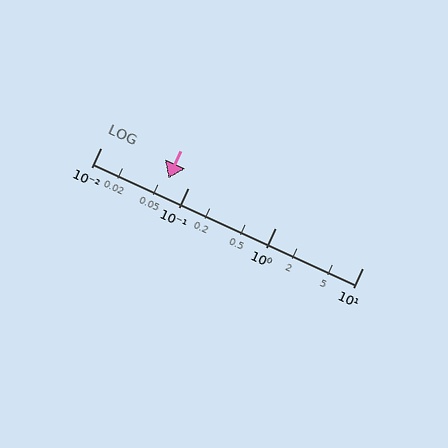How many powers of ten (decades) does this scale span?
The scale spans 3 decades, from 0.01 to 10.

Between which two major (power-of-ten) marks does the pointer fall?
The pointer is between 0.01 and 0.1.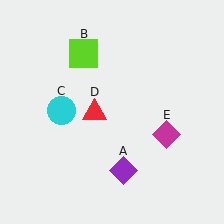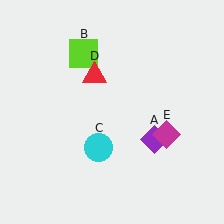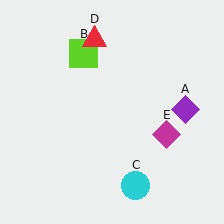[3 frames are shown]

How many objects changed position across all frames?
3 objects changed position: purple diamond (object A), cyan circle (object C), red triangle (object D).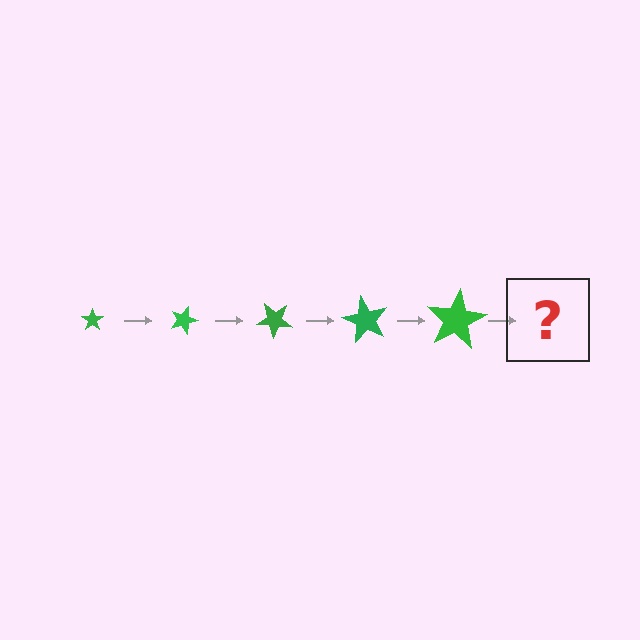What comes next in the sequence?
The next element should be a star, larger than the previous one and rotated 100 degrees from the start.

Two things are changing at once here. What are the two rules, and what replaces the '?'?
The two rules are that the star grows larger each step and it rotates 20 degrees each step. The '?' should be a star, larger than the previous one and rotated 100 degrees from the start.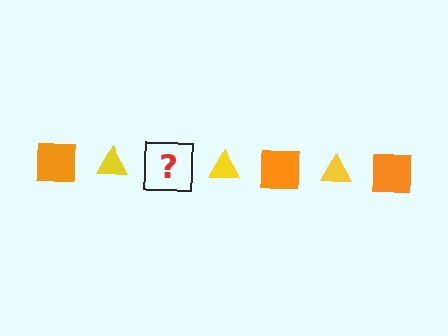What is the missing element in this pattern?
The missing element is an orange square.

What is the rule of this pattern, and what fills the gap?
The rule is that the pattern alternates between orange square and yellow triangle. The gap should be filled with an orange square.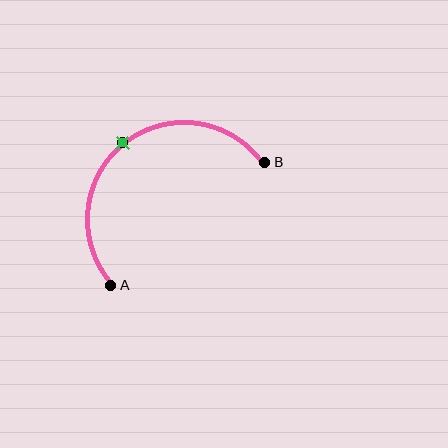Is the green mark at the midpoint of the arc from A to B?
Yes. The green mark lies on the arc at equal arc-length from both A and B — it is the arc midpoint.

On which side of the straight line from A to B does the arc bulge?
The arc bulges above and to the left of the straight line connecting A and B.